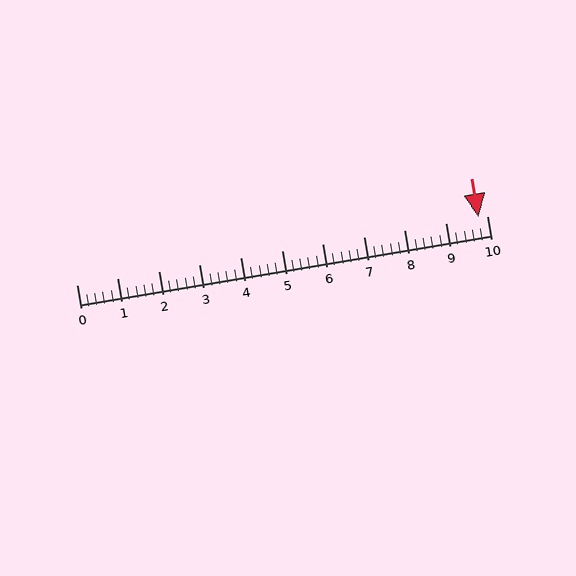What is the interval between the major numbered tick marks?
The major tick marks are spaced 1 units apart.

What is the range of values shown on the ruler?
The ruler shows values from 0 to 10.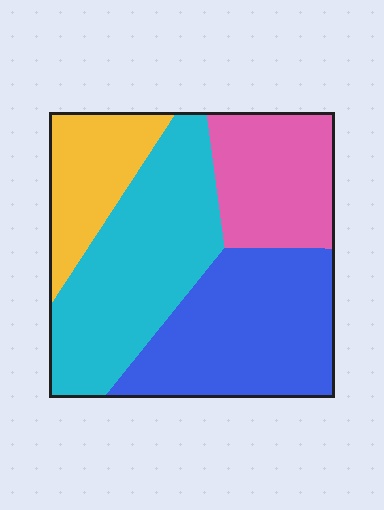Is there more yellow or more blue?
Blue.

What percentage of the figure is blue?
Blue takes up between a quarter and a half of the figure.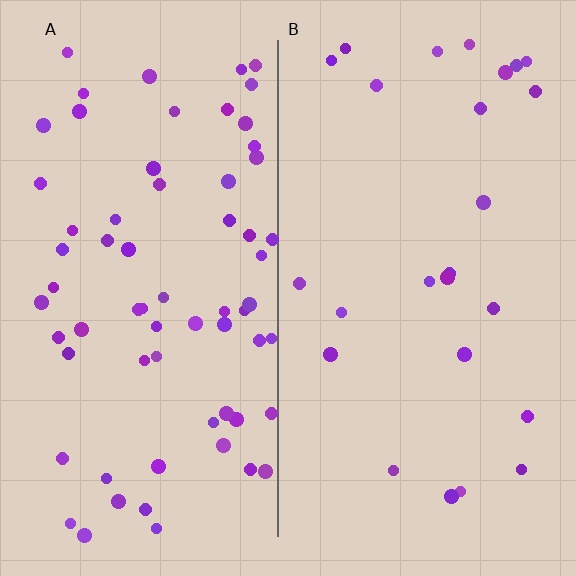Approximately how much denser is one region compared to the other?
Approximately 2.7× — region A over region B.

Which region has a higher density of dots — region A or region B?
A (the left).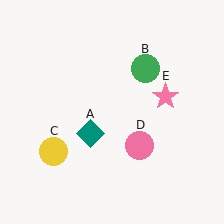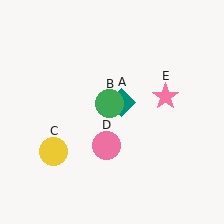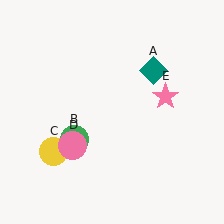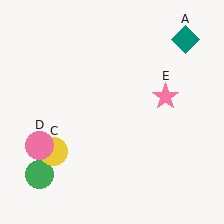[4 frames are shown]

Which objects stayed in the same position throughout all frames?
Yellow circle (object C) and pink star (object E) remained stationary.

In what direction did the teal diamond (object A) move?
The teal diamond (object A) moved up and to the right.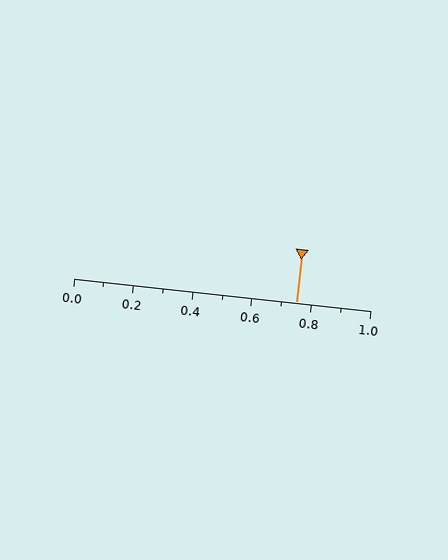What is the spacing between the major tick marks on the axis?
The major ticks are spaced 0.2 apart.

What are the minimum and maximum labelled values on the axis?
The axis runs from 0.0 to 1.0.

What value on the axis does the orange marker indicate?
The marker indicates approximately 0.75.